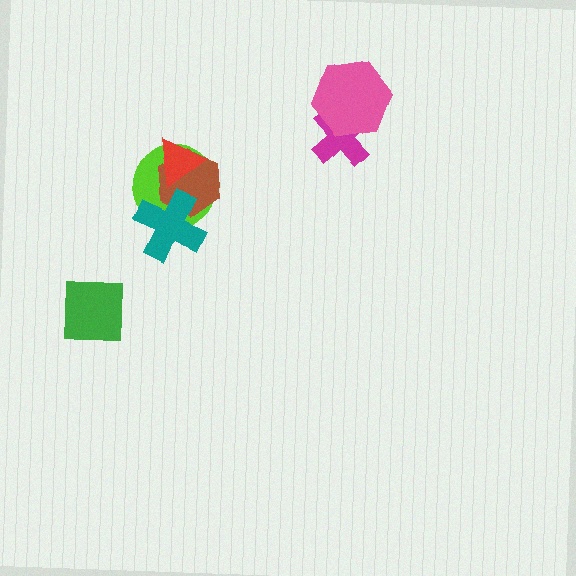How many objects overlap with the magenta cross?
1 object overlaps with the magenta cross.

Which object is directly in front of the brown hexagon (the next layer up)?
The teal cross is directly in front of the brown hexagon.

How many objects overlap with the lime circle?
3 objects overlap with the lime circle.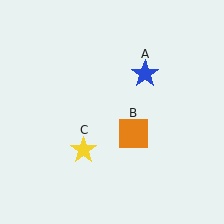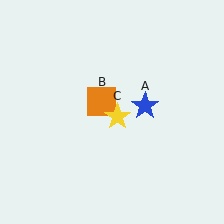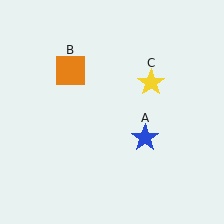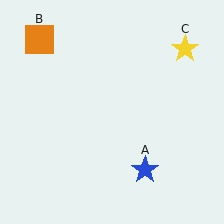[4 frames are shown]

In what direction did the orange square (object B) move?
The orange square (object B) moved up and to the left.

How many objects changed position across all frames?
3 objects changed position: blue star (object A), orange square (object B), yellow star (object C).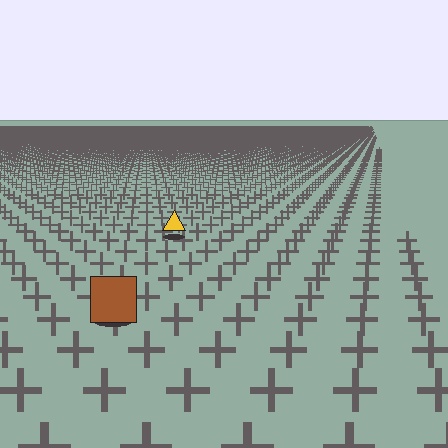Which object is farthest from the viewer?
The yellow triangle is farthest from the viewer. It appears smaller and the ground texture around it is denser.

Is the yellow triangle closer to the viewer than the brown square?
No. The brown square is closer — you can tell from the texture gradient: the ground texture is coarser near it.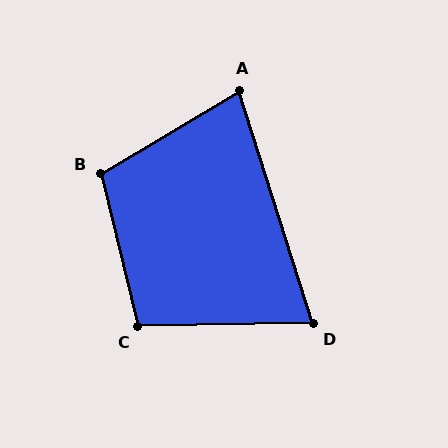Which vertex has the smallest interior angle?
D, at approximately 73 degrees.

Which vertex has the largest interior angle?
B, at approximately 107 degrees.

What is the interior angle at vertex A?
Approximately 77 degrees (acute).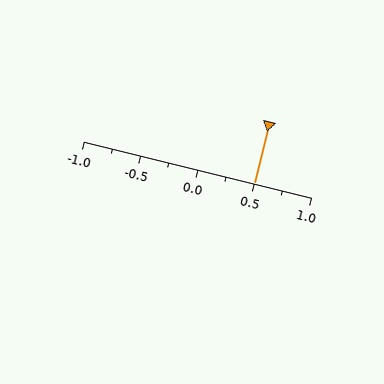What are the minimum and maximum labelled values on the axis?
The axis runs from -1.0 to 1.0.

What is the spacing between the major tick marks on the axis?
The major ticks are spaced 0.5 apart.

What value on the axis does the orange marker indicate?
The marker indicates approximately 0.5.